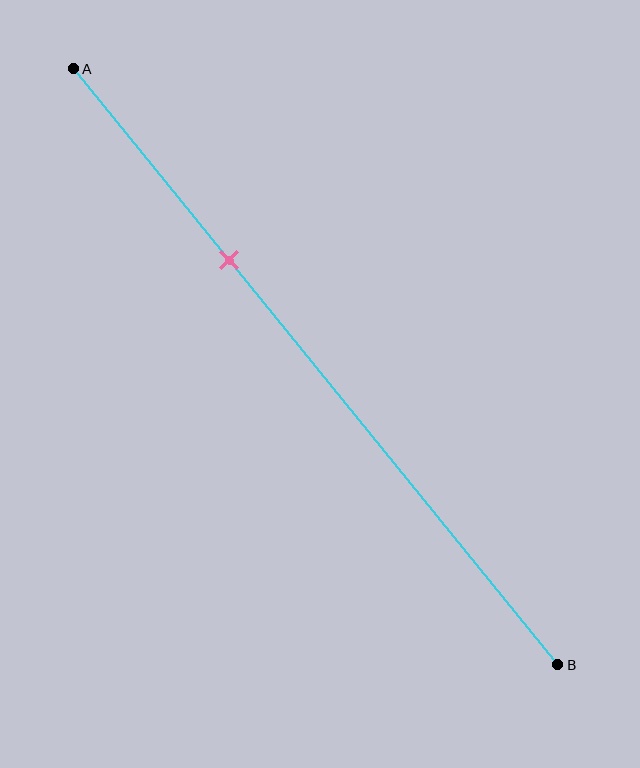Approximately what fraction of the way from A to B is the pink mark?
The pink mark is approximately 30% of the way from A to B.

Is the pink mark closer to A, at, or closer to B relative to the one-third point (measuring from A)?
The pink mark is approximately at the one-third point of segment AB.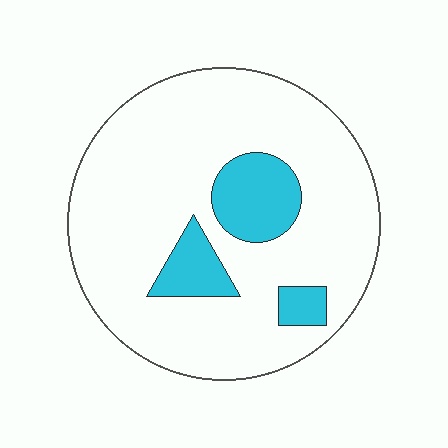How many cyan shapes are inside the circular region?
3.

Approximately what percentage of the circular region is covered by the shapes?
Approximately 15%.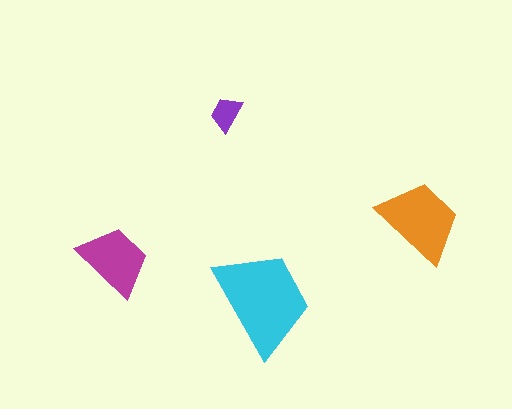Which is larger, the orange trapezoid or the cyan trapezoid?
The cyan one.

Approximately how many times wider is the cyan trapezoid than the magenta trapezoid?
About 1.5 times wider.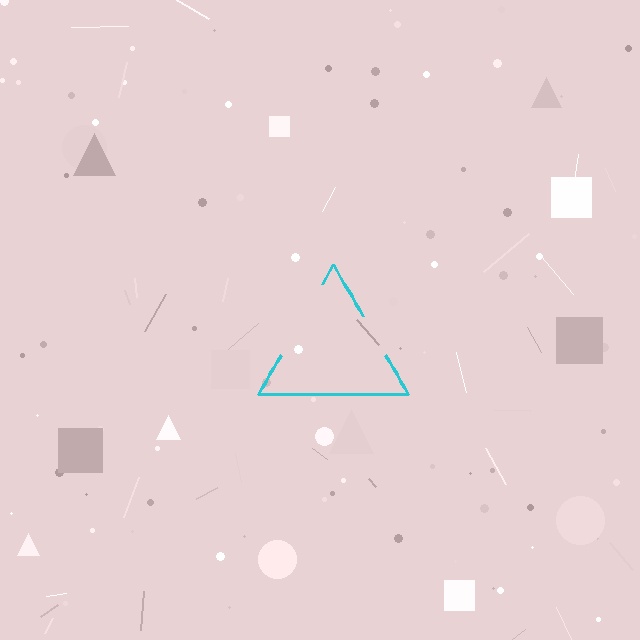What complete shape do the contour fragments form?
The contour fragments form a triangle.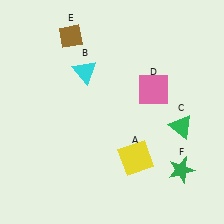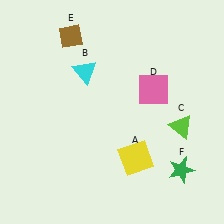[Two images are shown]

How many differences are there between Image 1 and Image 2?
There is 1 difference between the two images.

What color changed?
The triangle (C) changed from green in Image 1 to lime in Image 2.